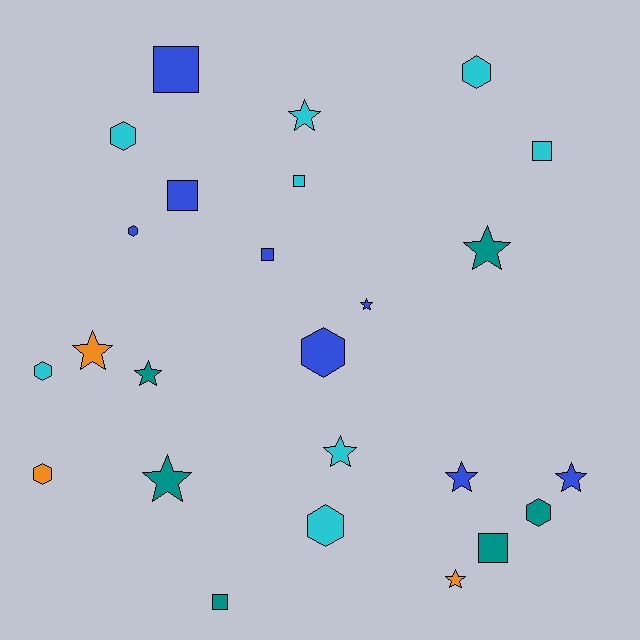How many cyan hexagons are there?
There are 4 cyan hexagons.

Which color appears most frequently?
Cyan, with 8 objects.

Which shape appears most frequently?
Star, with 10 objects.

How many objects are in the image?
There are 25 objects.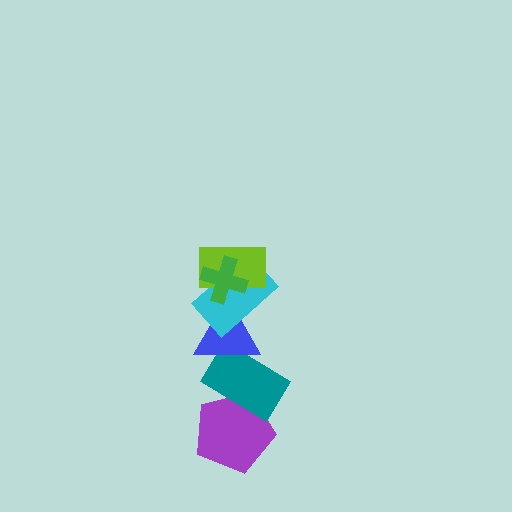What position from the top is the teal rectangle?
The teal rectangle is 5th from the top.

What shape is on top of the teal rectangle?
The blue triangle is on top of the teal rectangle.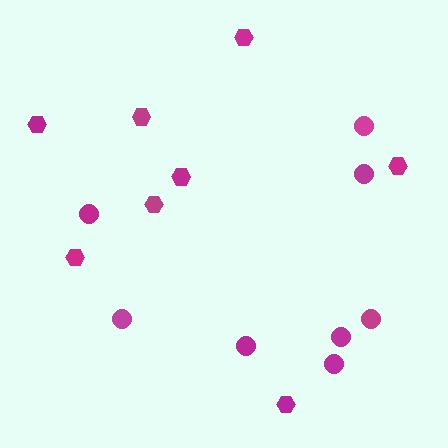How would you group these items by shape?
There are 2 groups: one group of hexagons (8) and one group of circles (8).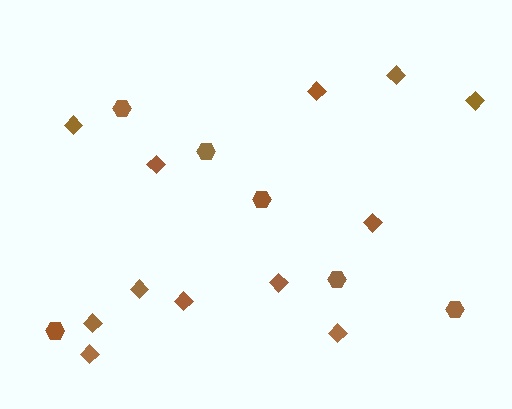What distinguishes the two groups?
There are 2 groups: one group of hexagons (6) and one group of diamonds (12).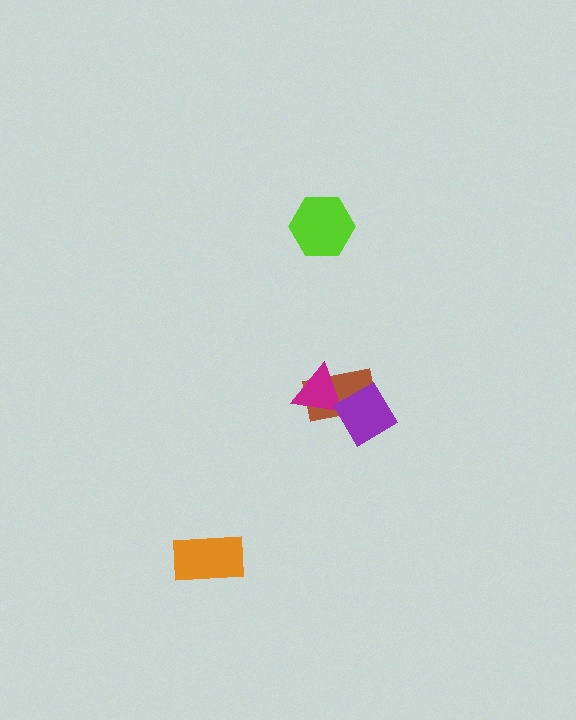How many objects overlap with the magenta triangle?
2 objects overlap with the magenta triangle.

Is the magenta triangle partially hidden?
Yes, it is partially covered by another shape.